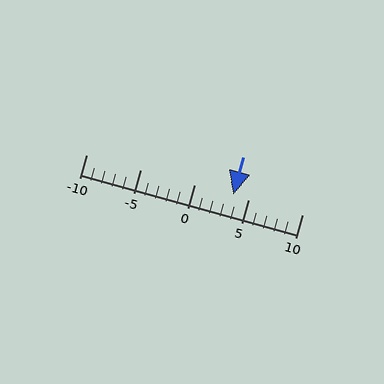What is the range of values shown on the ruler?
The ruler shows values from -10 to 10.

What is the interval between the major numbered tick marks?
The major tick marks are spaced 5 units apart.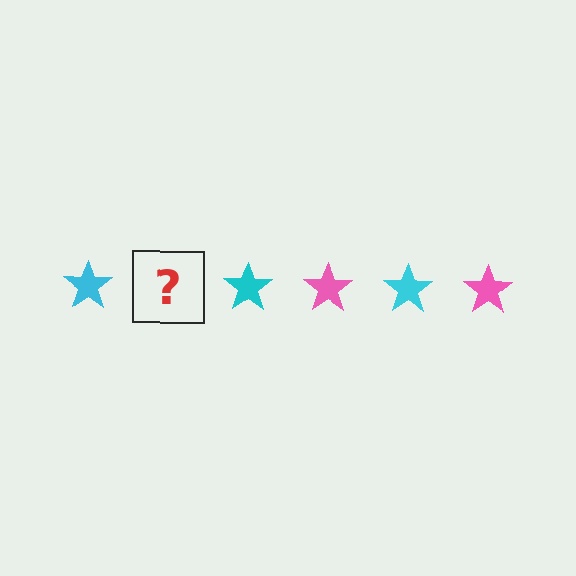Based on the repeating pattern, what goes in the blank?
The blank should be a pink star.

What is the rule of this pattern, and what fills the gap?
The rule is that the pattern cycles through cyan, pink stars. The gap should be filled with a pink star.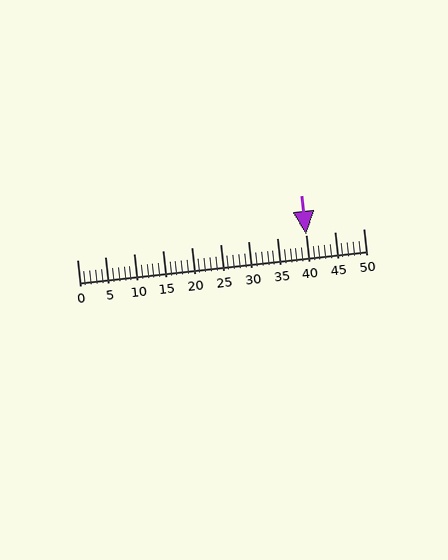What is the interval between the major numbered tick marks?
The major tick marks are spaced 5 units apart.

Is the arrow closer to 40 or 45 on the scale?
The arrow is closer to 40.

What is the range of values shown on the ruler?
The ruler shows values from 0 to 50.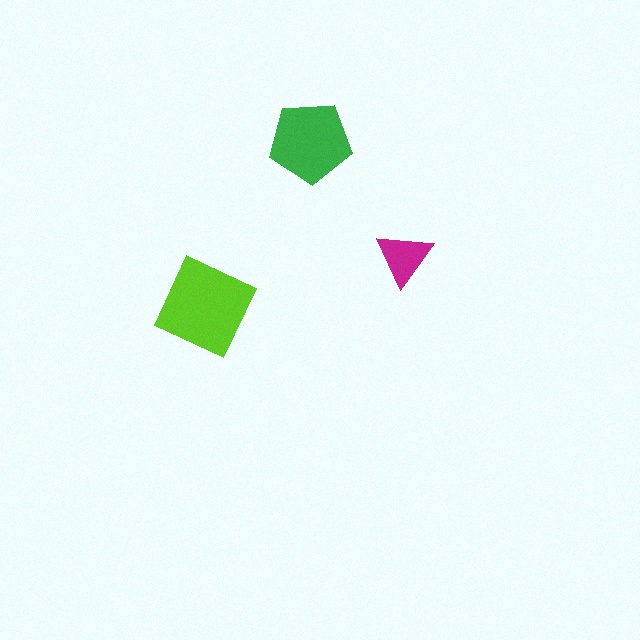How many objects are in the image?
There are 3 objects in the image.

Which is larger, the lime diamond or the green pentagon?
The lime diamond.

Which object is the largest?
The lime diamond.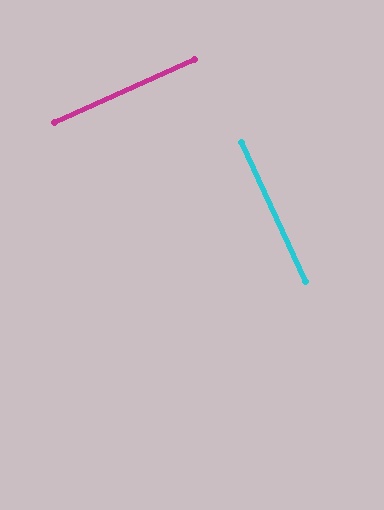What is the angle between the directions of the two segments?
Approximately 90 degrees.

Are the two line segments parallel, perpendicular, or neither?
Perpendicular — they meet at approximately 90°.